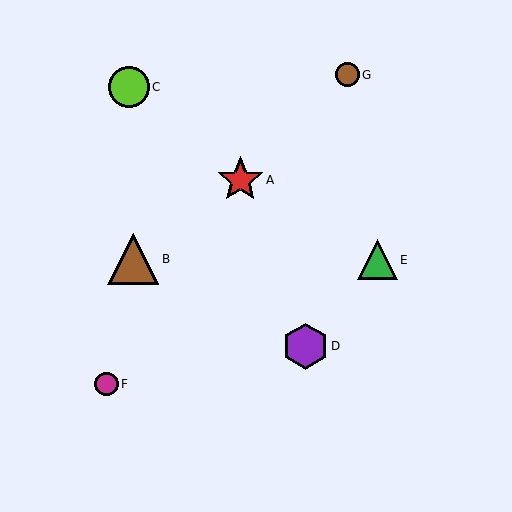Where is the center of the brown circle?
The center of the brown circle is at (347, 75).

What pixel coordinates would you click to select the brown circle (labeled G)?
Click at (347, 75) to select the brown circle G.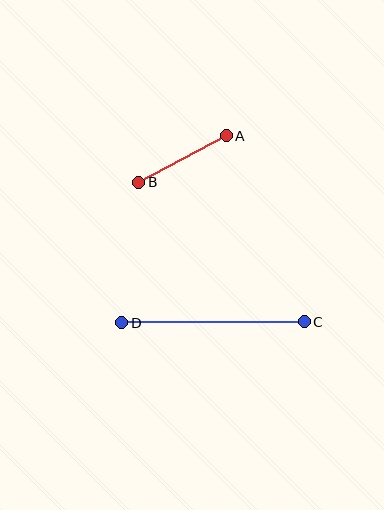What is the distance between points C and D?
The distance is approximately 183 pixels.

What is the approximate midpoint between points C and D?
The midpoint is at approximately (213, 322) pixels.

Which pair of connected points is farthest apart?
Points C and D are farthest apart.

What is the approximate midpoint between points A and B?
The midpoint is at approximately (182, 159) pixels.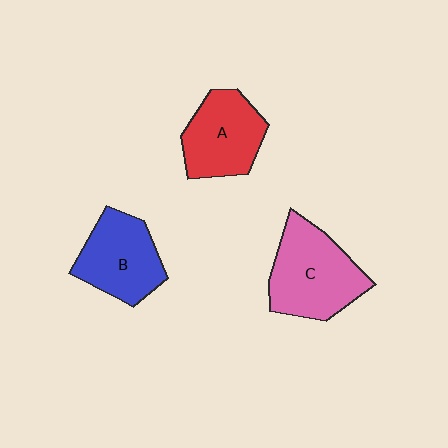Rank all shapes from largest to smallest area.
From largest to smallest: C (pink), B (blue), A (red).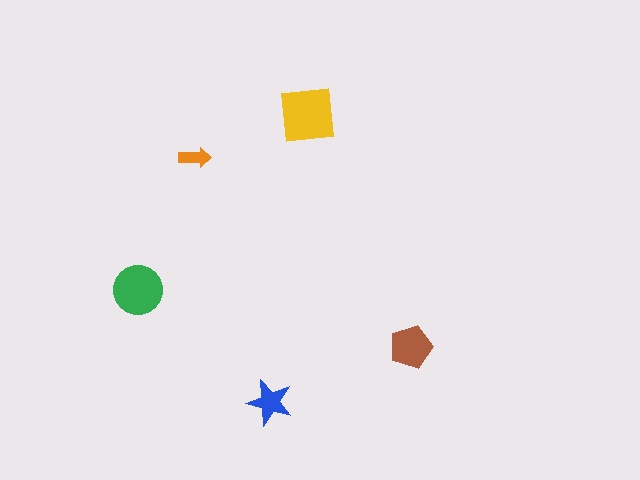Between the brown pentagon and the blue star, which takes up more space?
The brown pentagon.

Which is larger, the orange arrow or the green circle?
The green circle.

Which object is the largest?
The yellow square.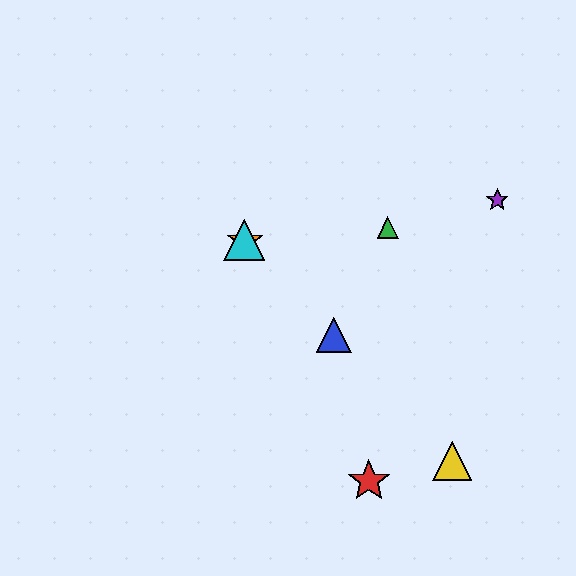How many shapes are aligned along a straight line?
4 shapes (the blue triangle, the yellow triangle, the orange star, the cyan triangle) are aligned along a straight line.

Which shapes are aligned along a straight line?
The blue triangle, the yellow triangle, the orange star, the cyan triangle are aligned along a straight line.